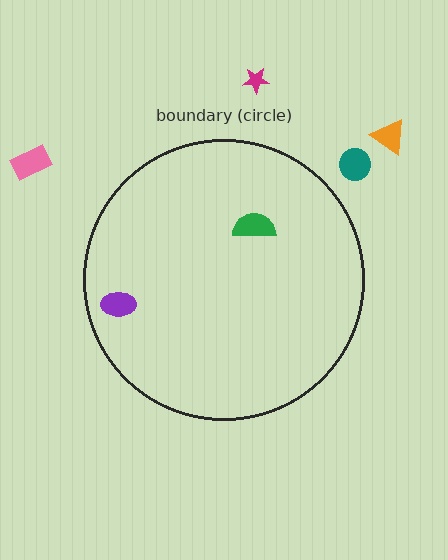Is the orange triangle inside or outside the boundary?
Outside.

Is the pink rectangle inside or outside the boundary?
Outside.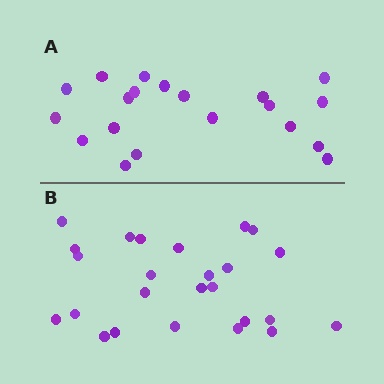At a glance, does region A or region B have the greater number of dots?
Region B (the bottom region) has more dots.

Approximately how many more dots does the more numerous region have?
Region B has about 5 more dots than region A.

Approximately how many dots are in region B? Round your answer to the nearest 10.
About 20 dots. (The exact count is 25, which rounds to 20.)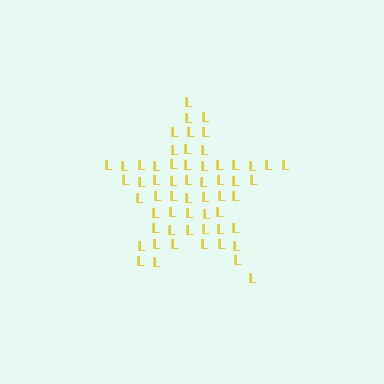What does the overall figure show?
The overall figure shows a star.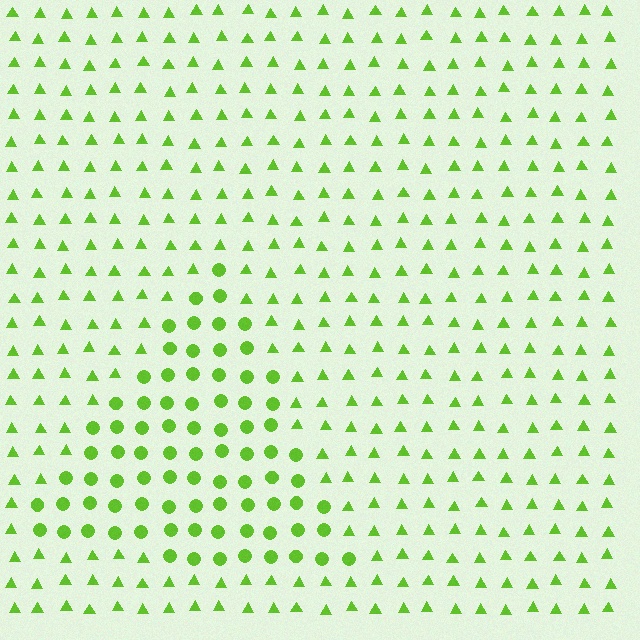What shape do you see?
I see a triangle.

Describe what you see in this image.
The image is filled with small lime elements arranged in a uniform grid. A triangle-shaped region contains circles, while the surrounding area contains triangles. The boundary is defined purely by the change in element shape.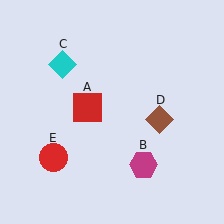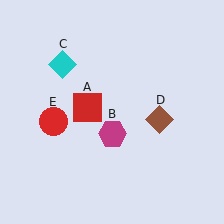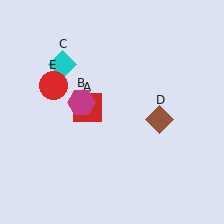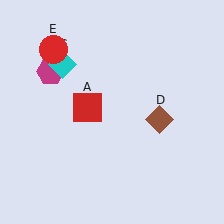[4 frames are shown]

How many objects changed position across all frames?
2 objects changed position: magenta hexagon (object B), red circle (object E).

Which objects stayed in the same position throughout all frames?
Red square (object A) and cyan diamond (object C) and brown diamond (object D) remained stationary.